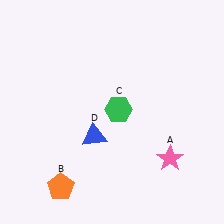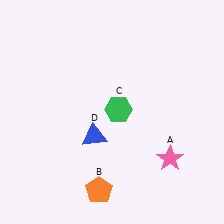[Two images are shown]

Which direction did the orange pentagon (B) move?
The orange pentagon (B) moved right.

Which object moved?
The orange pentagon (B) moved right.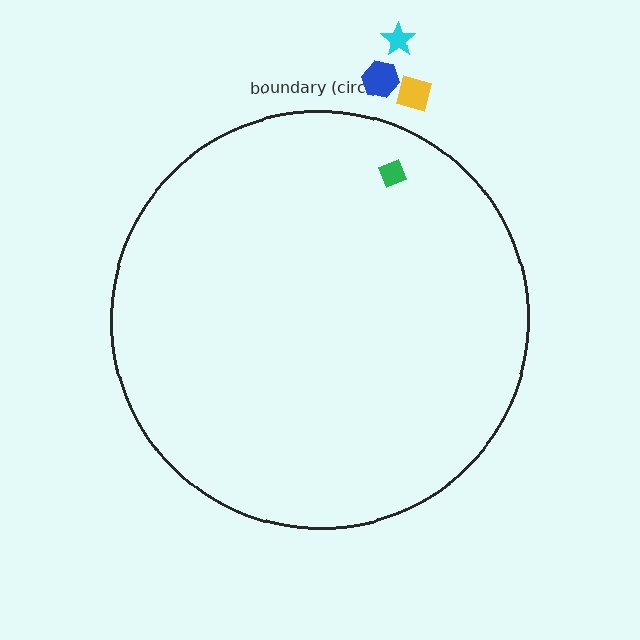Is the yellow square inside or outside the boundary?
Outside.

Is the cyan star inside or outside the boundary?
Outside.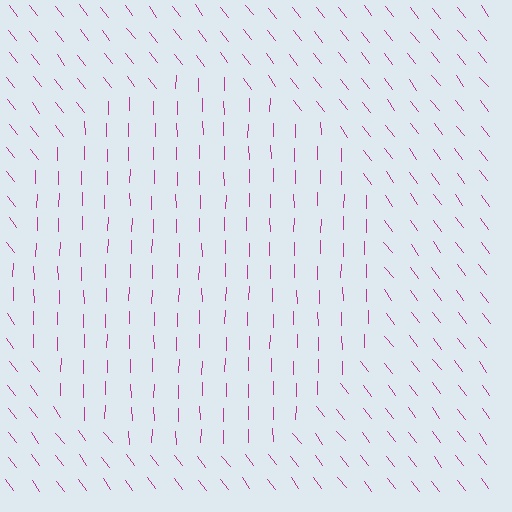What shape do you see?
I see a circle.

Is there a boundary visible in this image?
Yes, there is a texture boundary formed by a change in line orientation.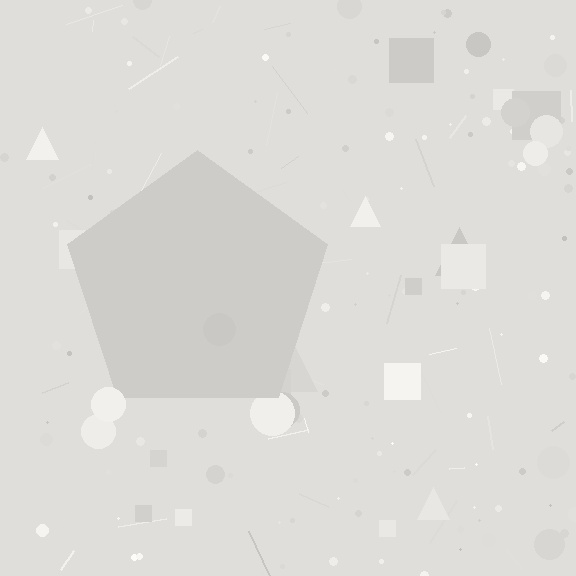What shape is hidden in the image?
A pentagon is hidden in the image.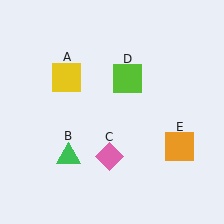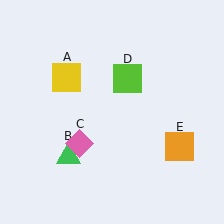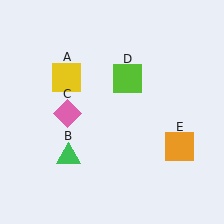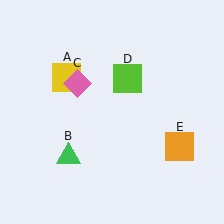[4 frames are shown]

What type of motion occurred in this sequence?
The pink diamond (object C) rotated clockwise around the center of the scene.